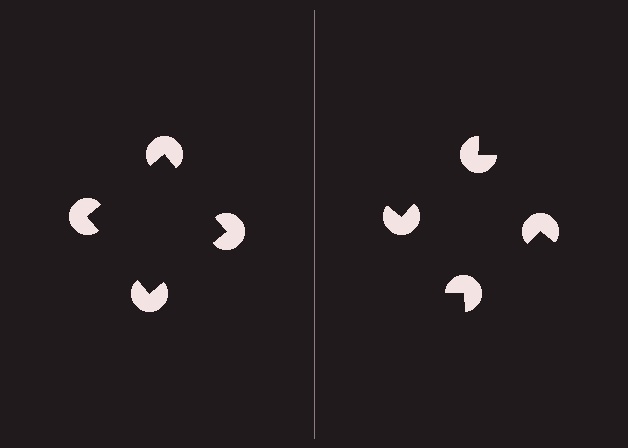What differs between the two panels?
The pac-man discs are positioned identically on both sides; only the wedge orientations differ. On the left they align to a square; on the right they are misaligned.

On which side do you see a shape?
An illusory square appears on the left side. On the right side the wedge cuts are rotated, so no coherent shape forms.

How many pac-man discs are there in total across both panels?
8 — 4 on each side.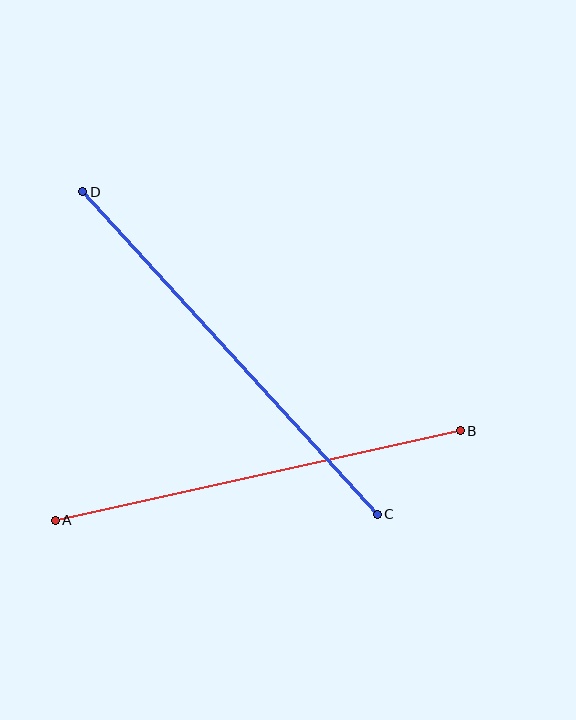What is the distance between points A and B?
The distance is approximately 415 pixels.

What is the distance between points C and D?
The distance is approximately 437 pixels.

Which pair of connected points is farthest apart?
Points C and D are farthest apart.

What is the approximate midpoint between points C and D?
The midpoint is at approximately (230, 353) pixels.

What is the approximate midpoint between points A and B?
The midpoint is at approximately (258, 476) pixels.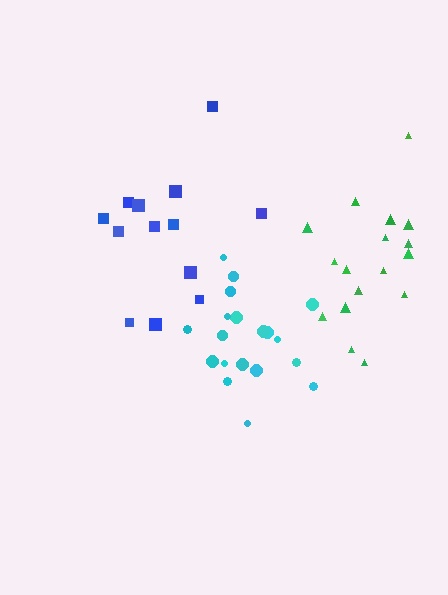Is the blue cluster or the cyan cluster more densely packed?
Cyan.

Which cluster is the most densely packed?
Cyan.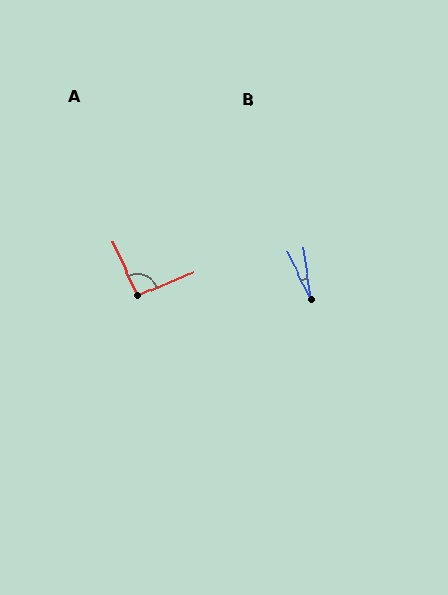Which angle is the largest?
A, at approximately 92 degrees.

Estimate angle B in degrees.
Approximately 18 degrees.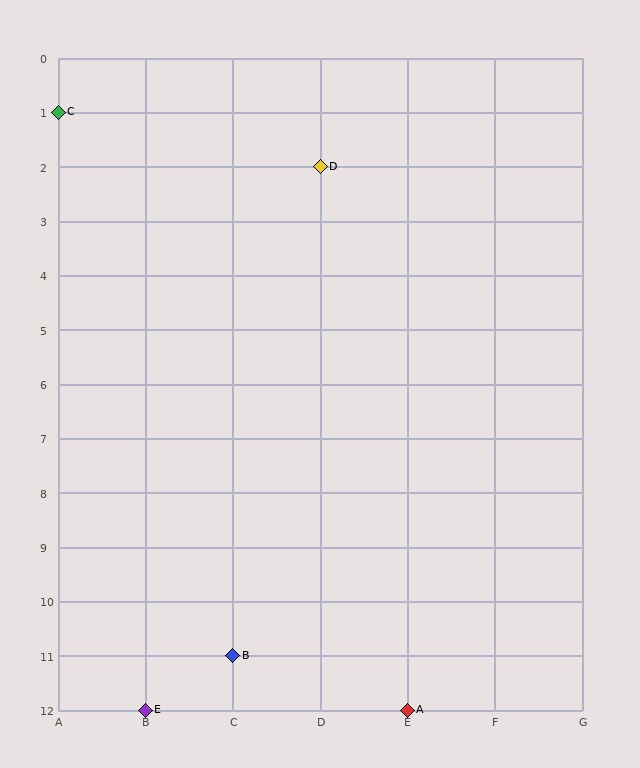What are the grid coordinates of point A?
Point A is at grid coordinates (E, 12).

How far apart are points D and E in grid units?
Points D and E are 2 columns and 10 rows apart (about 10.2 grid units diagonally).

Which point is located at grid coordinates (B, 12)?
Point E is at (B, 12).